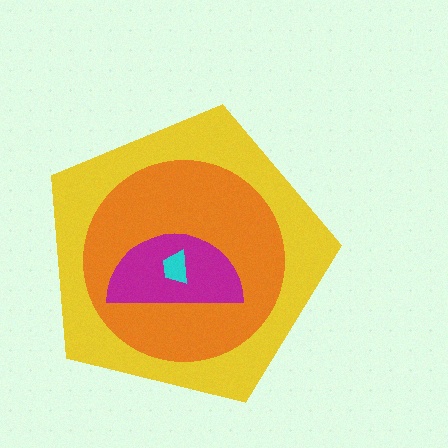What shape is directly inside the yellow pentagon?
The orange circle.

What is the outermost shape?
The yellow pentagon.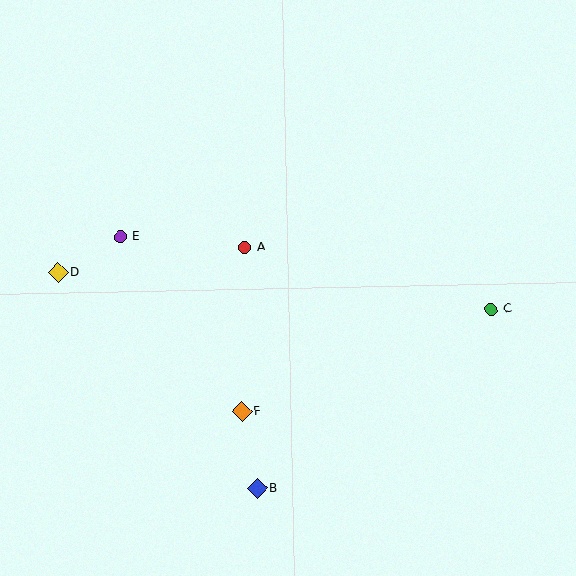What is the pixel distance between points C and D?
The distance between C and D is 435 pixels.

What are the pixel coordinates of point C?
Point C is at (491, 309).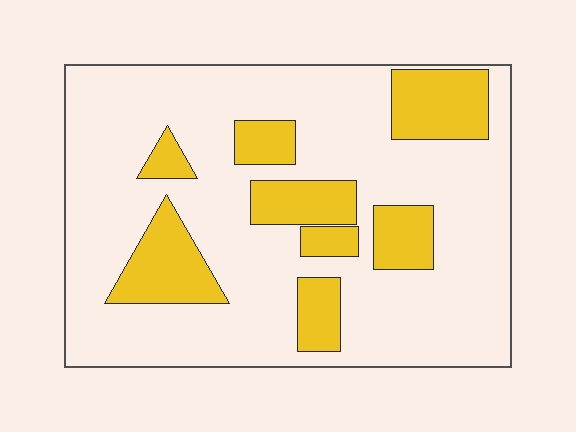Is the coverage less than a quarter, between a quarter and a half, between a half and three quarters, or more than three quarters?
Less than a quarter.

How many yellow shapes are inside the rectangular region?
8.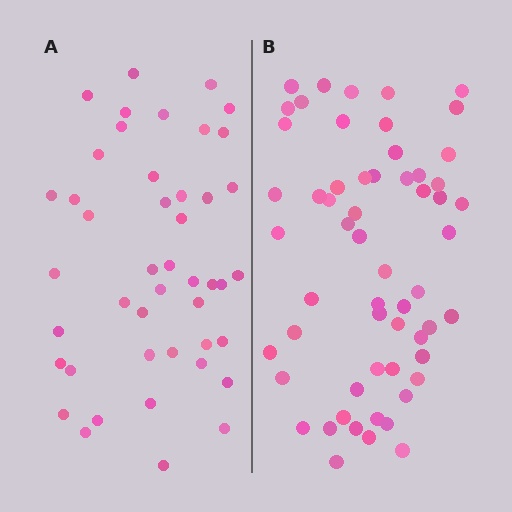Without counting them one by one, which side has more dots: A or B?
Region B (the right region) has more dots.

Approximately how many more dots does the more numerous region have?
Region B has approximately 15 more dots than region A.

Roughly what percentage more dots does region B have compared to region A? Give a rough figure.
About 30% more.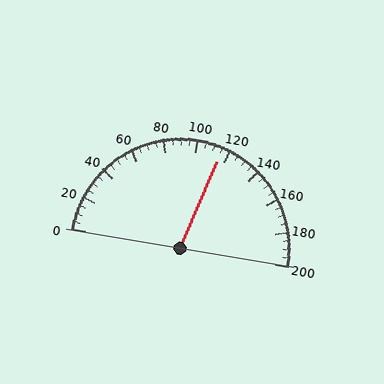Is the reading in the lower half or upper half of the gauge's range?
The reading is in the upper half of the range (0 to 200).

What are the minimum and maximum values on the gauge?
The gauge ranges from 0 to 200.